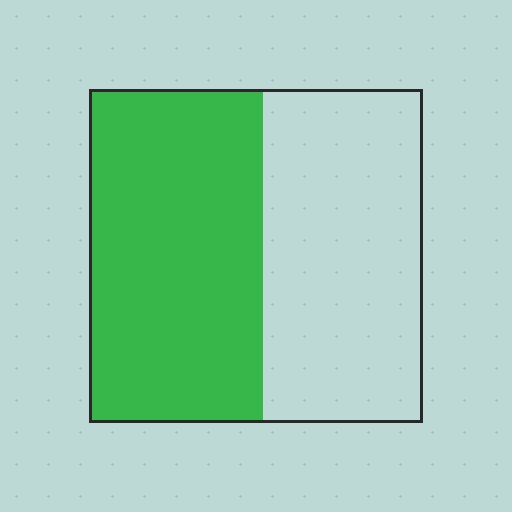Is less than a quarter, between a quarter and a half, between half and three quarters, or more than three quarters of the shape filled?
Between half and three quarters.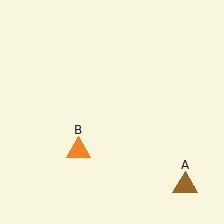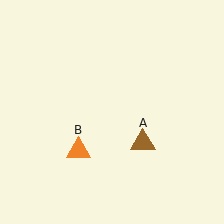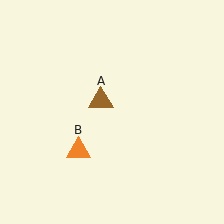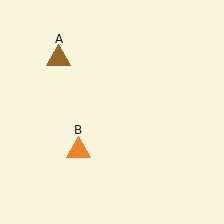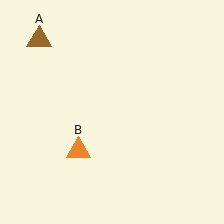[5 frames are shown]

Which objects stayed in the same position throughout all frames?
Orange triangle (object B) remained stationary.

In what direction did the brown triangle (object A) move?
The brown triangle (object A) moved up and to the left.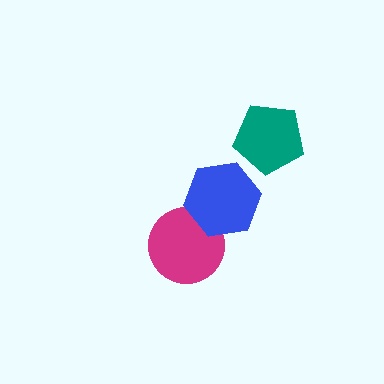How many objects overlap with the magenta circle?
1 object overlaps with the magenta circle.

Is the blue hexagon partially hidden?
No, no other shape covers it.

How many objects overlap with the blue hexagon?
1 object overlaps with the blue hexagon.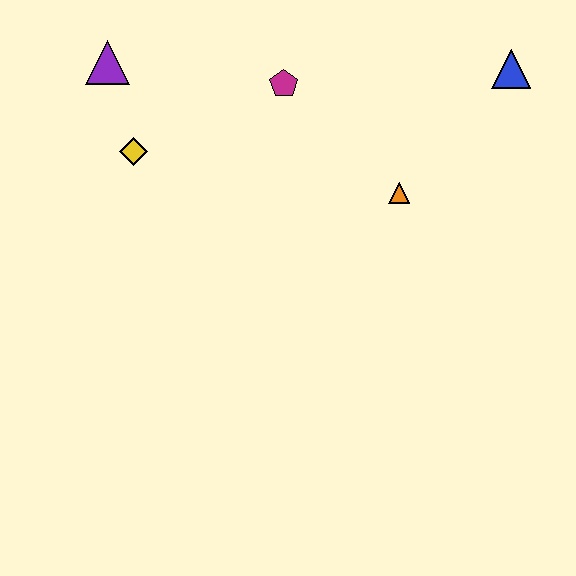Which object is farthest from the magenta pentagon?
The blue triangle is farthest from the magenta pentagon.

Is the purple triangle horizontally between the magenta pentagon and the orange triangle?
No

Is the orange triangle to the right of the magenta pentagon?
Yes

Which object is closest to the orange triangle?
The magenta pentagon is closest to the orange triangle.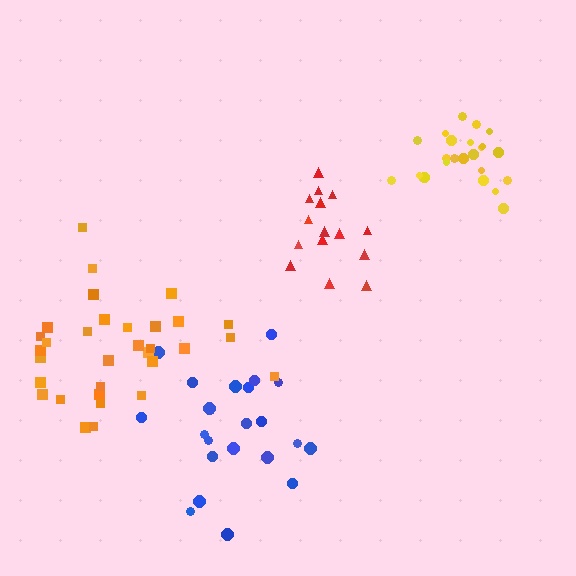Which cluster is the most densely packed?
Yellow.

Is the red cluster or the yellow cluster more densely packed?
Yellow.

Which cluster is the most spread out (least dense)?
Blue.